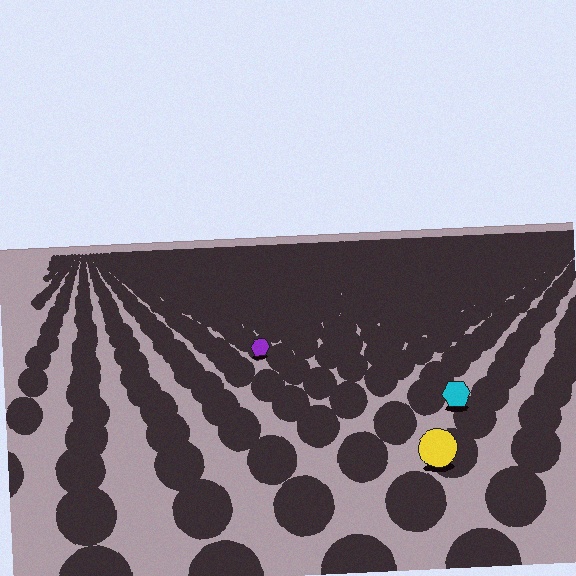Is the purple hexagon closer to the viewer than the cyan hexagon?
No. The cyan hexagon is closer — you can tell from the texture gradient: the ground texture is coarser near it.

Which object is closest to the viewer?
The yellow circle is closest. The texture marks near it are larger and more spread out.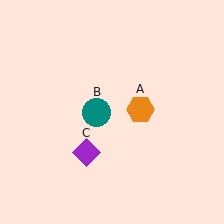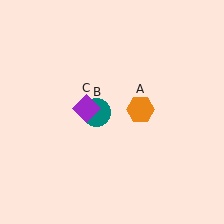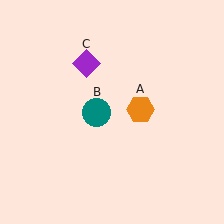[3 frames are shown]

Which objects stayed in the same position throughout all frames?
Orange hexagon (object A) and teal circle (object B) remained stationary.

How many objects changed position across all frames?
1 object changed position: purple diamond (object C).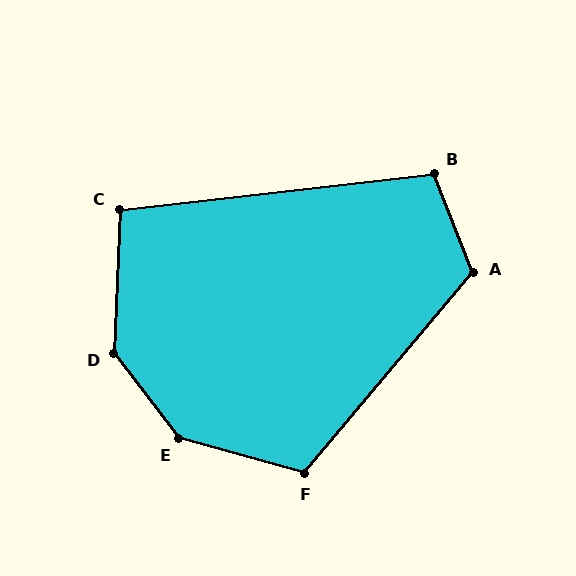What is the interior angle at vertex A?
Approximately 118 degrees (obtuse).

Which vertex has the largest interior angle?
E, at approximately 143 degrees.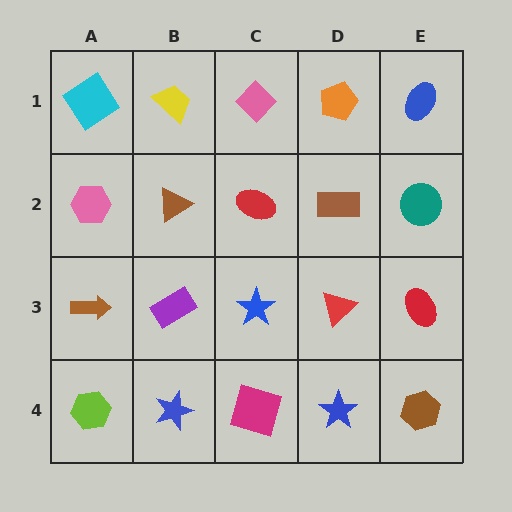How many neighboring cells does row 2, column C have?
4.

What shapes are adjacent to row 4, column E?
A red ellipse (row 3, column E), a blue star (row 4, column D).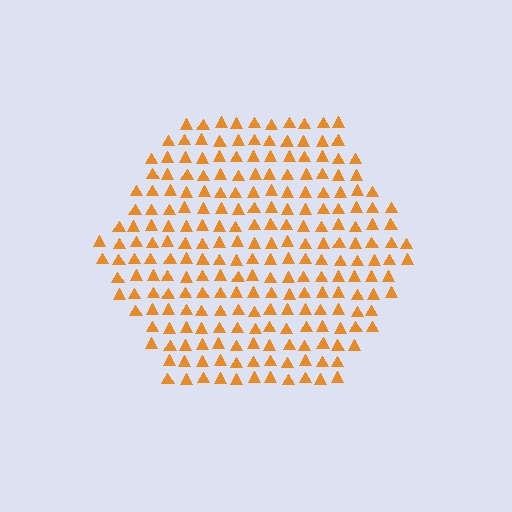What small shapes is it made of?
It is made of small triangles.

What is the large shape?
The large shape is a hexagon.